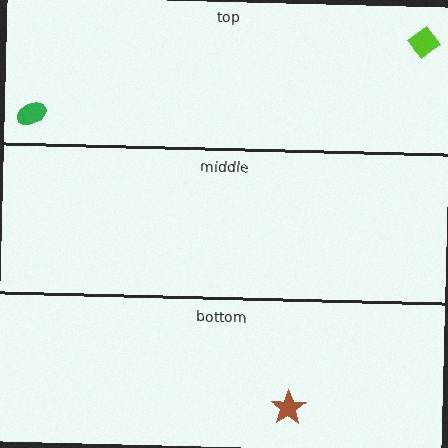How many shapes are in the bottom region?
1.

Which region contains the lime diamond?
The top region.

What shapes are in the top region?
The green ellipse, the lime diamond.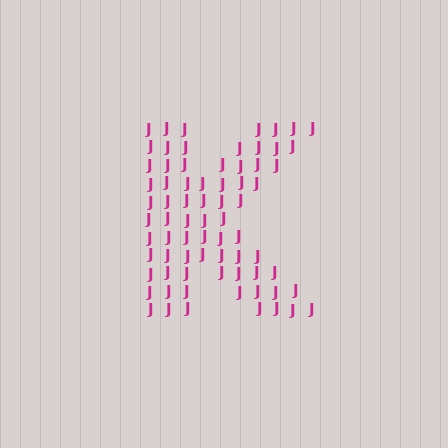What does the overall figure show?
The overall figure shows the letter K.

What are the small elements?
The small elements are letter J's.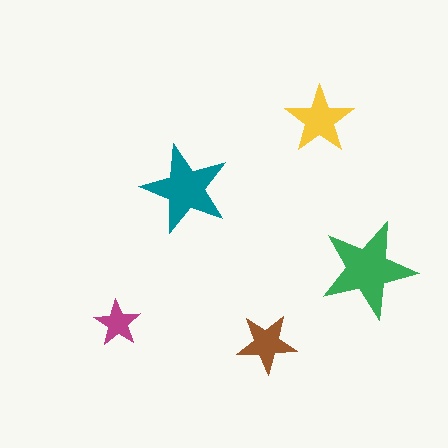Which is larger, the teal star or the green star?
The green one.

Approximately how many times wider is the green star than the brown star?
About 1.5 times wider.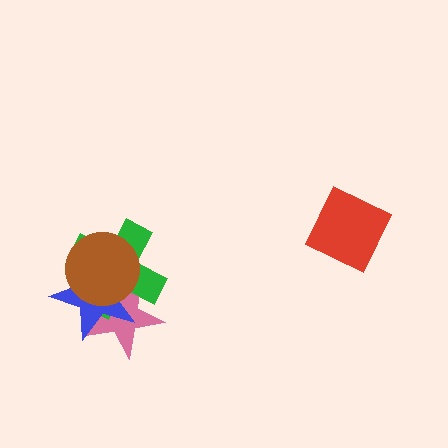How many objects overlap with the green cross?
3 objects overlap with the green cross.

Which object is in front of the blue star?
The brown circle is in front of the blue star.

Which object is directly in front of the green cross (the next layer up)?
The blue star is directly in front of the green cross.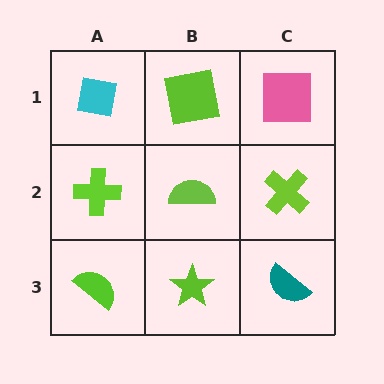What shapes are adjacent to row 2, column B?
A lime square (row 1, column B), a lime star (row 3, column B), a lime cross (row 2, column A), a lime cross (row 2, column C).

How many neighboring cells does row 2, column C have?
3.